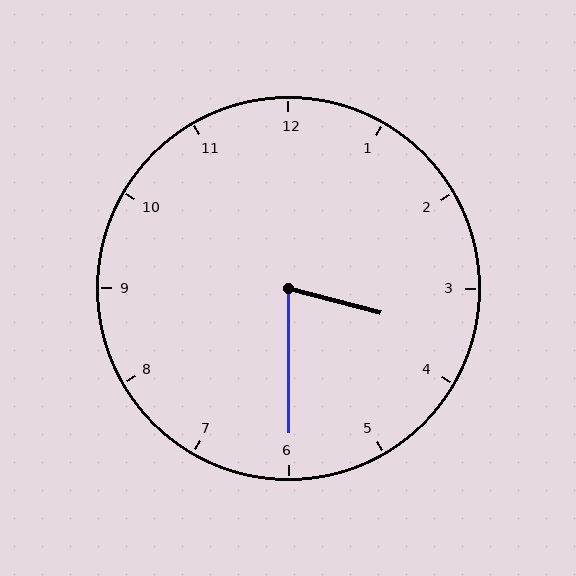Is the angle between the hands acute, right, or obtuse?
It is acute.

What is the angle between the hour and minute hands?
Approximately 75 degrees.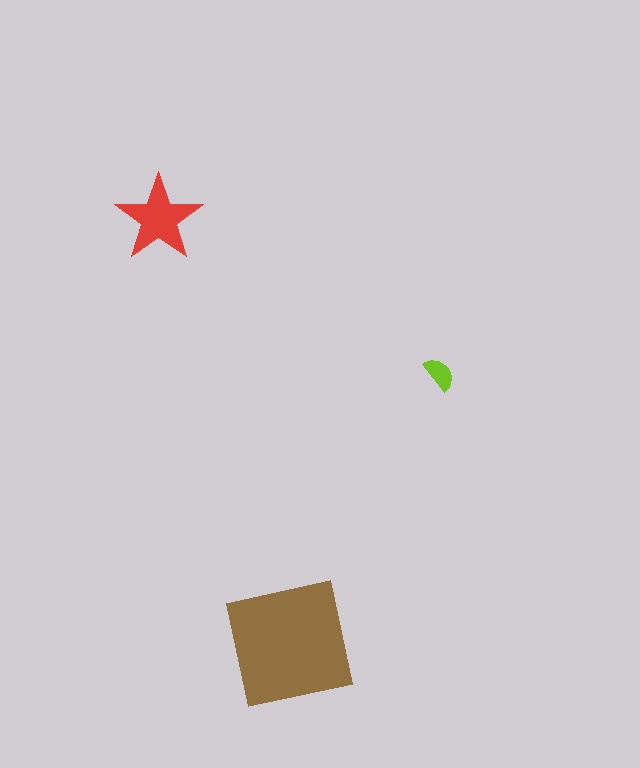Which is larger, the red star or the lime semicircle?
The red star.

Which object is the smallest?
The lime semicircle.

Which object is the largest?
The brown square.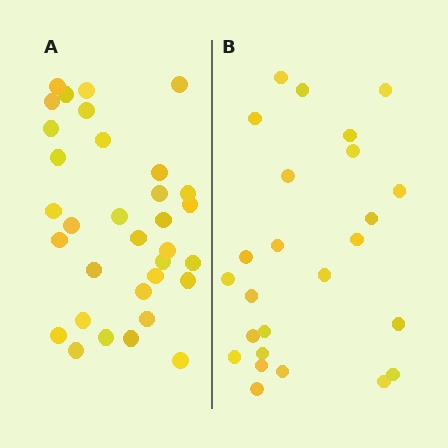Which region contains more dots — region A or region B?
Region A (the left region) has more dots.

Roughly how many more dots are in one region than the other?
Region A has roughly 8 or so more dots than region B.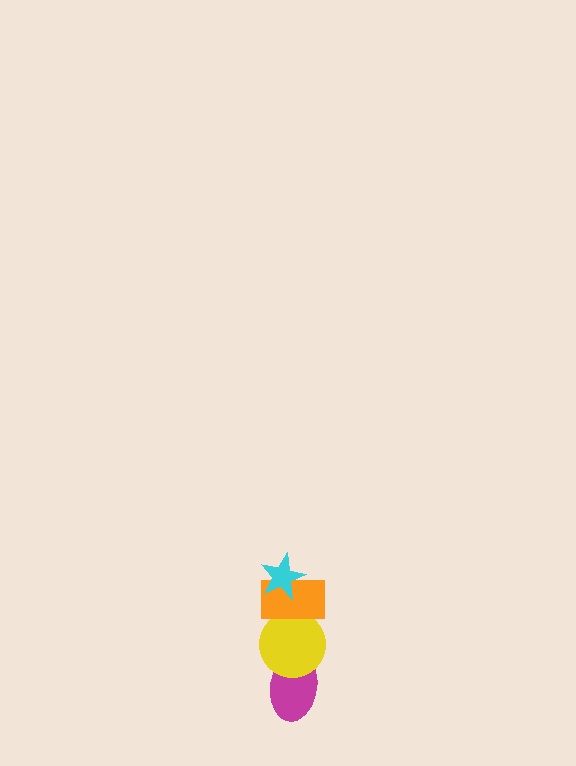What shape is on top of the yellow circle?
The orange rectangle is on top of the yellow circle.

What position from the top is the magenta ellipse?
The magenta ellipse is 4th from the top.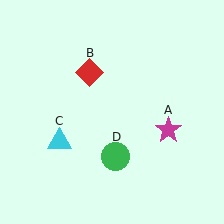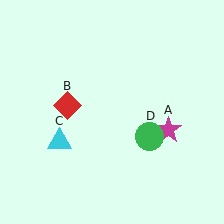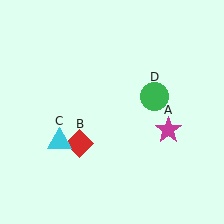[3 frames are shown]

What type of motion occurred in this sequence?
The red diamond (object B), green circle (object D) rotated counterclockwise around the center of the scene.